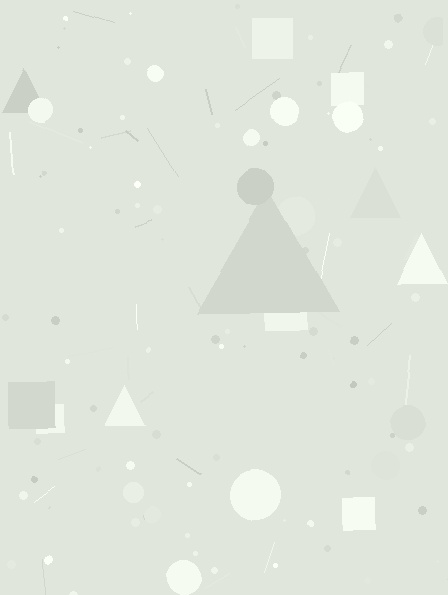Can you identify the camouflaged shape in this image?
The camouflaged shape is a triangle.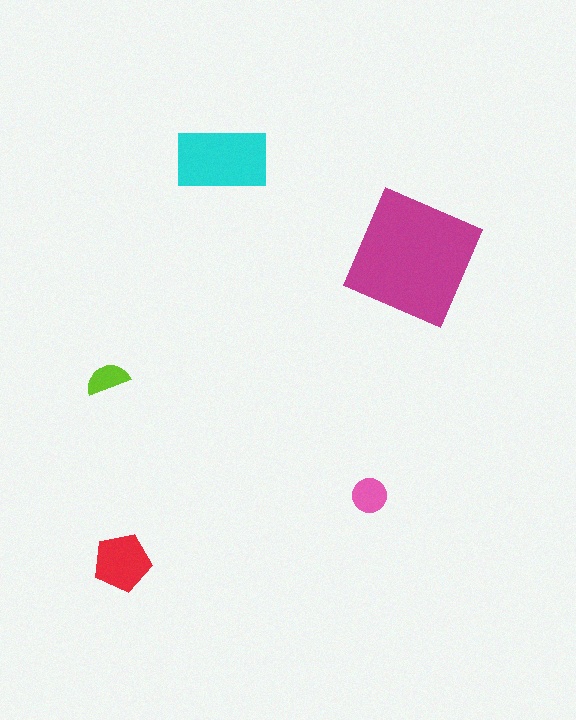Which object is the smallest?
The lime semicircle.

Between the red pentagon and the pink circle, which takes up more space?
The red pentagon.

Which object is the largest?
The magenta square.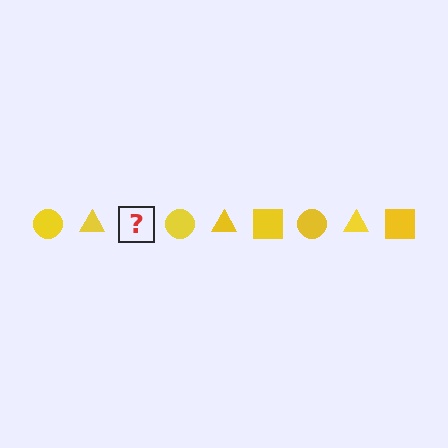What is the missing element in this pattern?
The missing element is a yellow square.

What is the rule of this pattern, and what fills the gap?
The rule is that the pattern cycles through circle, triangle, square shapes in yellow. The gap should be filled with a yellow square.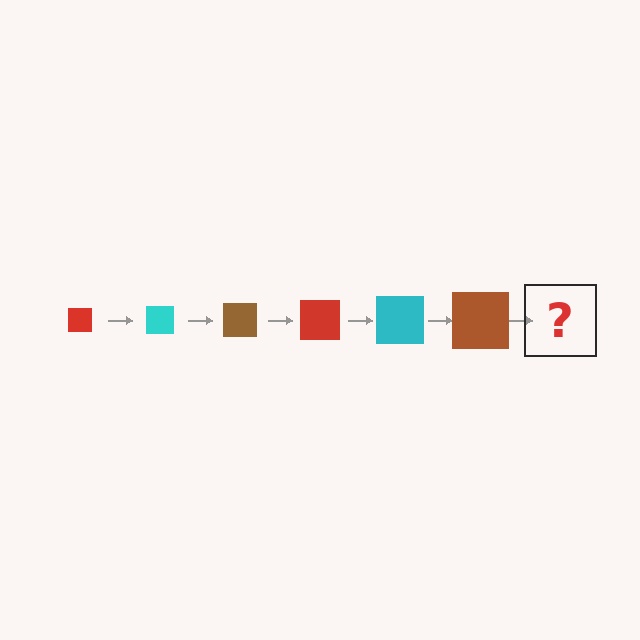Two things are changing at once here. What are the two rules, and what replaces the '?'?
The two rules are that the square grows larger each step and the color cycles through red, cyan, and brown. The '?' should be a red square, larger than the previous one.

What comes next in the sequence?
The next element should be a red square, larger than the previous one.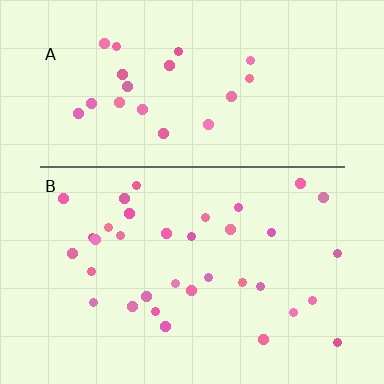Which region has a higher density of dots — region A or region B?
B (the bottom).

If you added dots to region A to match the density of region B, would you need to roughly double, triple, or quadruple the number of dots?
Approximately double.